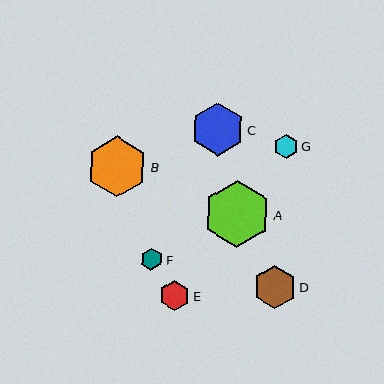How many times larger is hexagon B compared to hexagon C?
Hexagon B is approximately 1.1 times the size of hexagon C.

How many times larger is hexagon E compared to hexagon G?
Hexagon E is approximately 1.2 times the size of hexagon G.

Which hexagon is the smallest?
Hexagon F is the smallest with a size of approximately 22 pixels.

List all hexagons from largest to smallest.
From largest to smallest: A, B, C, D, E, G, F.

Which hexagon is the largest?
Hexagon A is the largest with a size of approximately 67 pixels.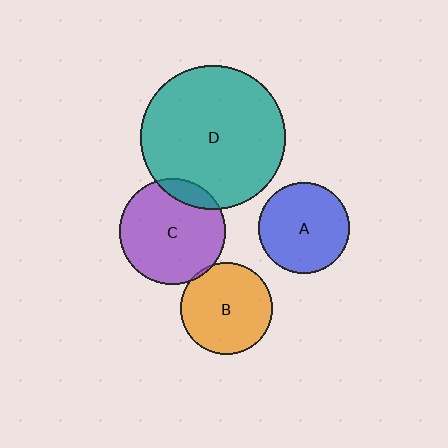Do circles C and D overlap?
Yes.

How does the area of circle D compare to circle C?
Approximately 1.9 times.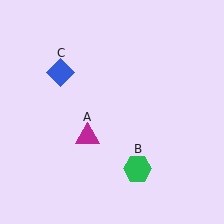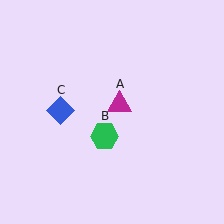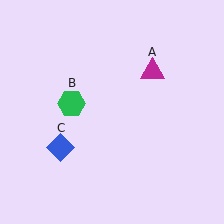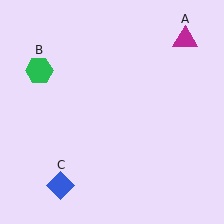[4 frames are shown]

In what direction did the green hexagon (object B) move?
The green hexagon (object B) moved up and to the left.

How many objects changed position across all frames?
3 objects changed position: magenta triangle (object A), green hexagon (object B), blue diamond (object C).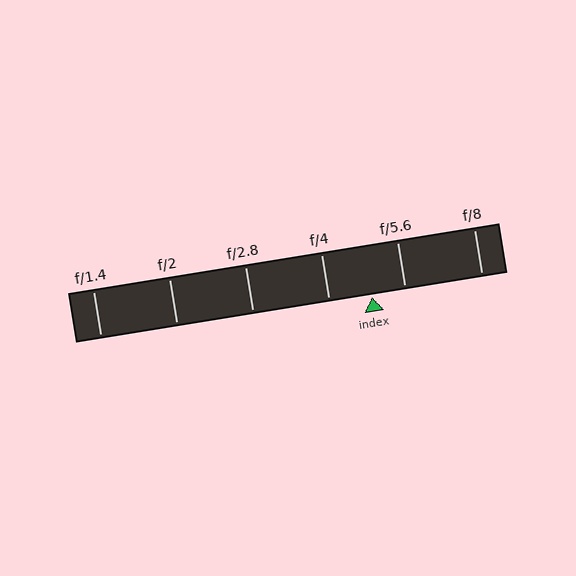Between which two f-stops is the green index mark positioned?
The index mark is between f/4 and f/5.6.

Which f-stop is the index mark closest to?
The index mark is closest to f/5.6.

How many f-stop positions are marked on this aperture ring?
There are 6 f-stop positions marked.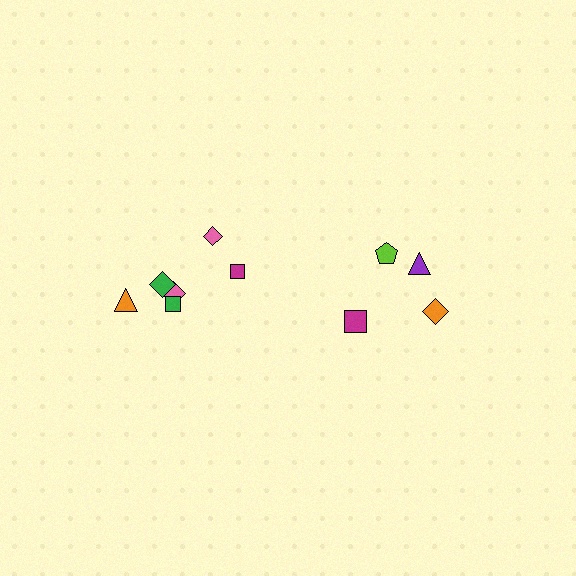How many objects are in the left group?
There are 6 objects.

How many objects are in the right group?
There are 4 objects.